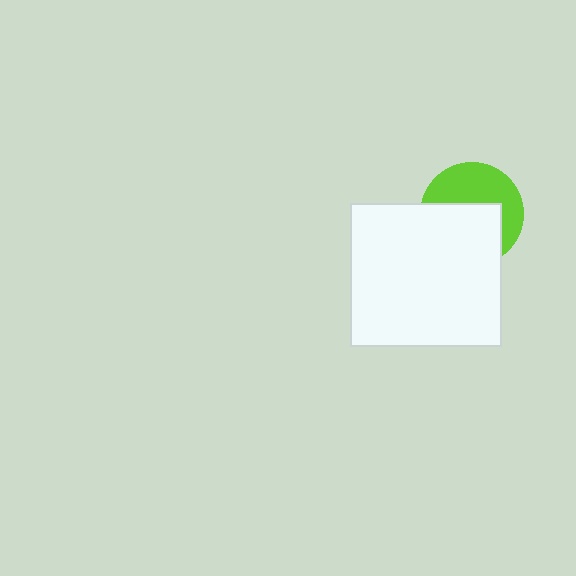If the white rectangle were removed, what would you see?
You would see the complete lime circle.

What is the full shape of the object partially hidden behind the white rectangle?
The partially hidden object is a lime circle.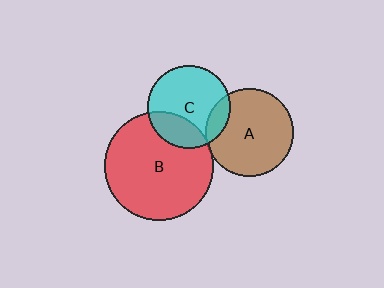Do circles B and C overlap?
Yes.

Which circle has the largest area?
Circle B (red).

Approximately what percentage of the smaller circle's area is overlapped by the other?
Approximately 25%.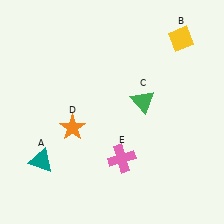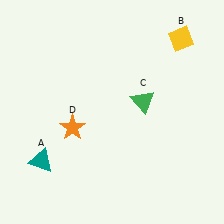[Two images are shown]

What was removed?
The pink cross (E) was removed in Image 2.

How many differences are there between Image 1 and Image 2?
There is 1 difference between the two images.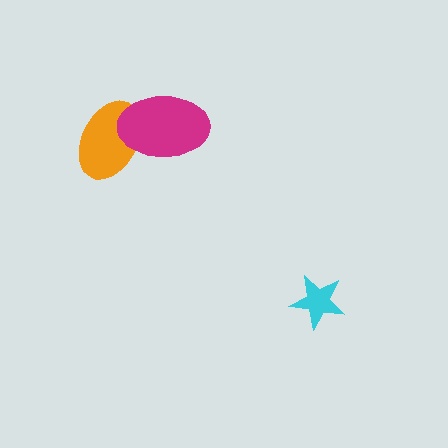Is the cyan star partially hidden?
No, no other shape covers it.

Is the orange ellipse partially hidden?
Yes, it is partially covered by another shape.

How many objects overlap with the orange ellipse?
1 object overlaps with the orange ellipse.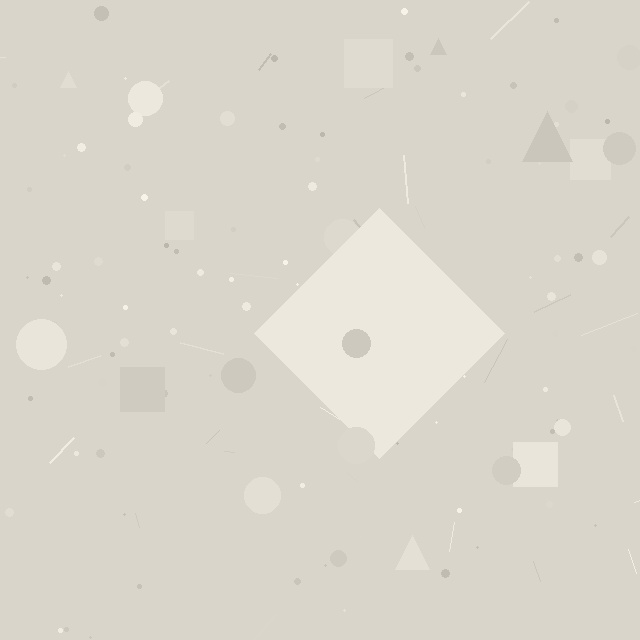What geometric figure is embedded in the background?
A diamond is embedded in the background.